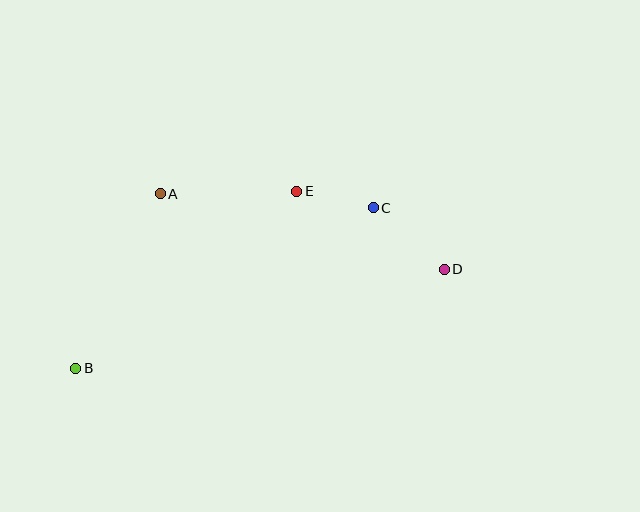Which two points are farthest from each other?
Points B and D are farthest from each other.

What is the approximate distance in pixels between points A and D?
The distance between A and D is approximately 294 pixels.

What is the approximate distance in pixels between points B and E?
The distance between B and E is approximately 283 pixels.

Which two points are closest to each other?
Points C and E are closest to each other.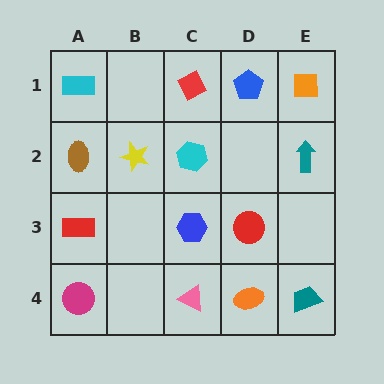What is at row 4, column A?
A magenta circle.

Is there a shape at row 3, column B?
No, that cell is empty.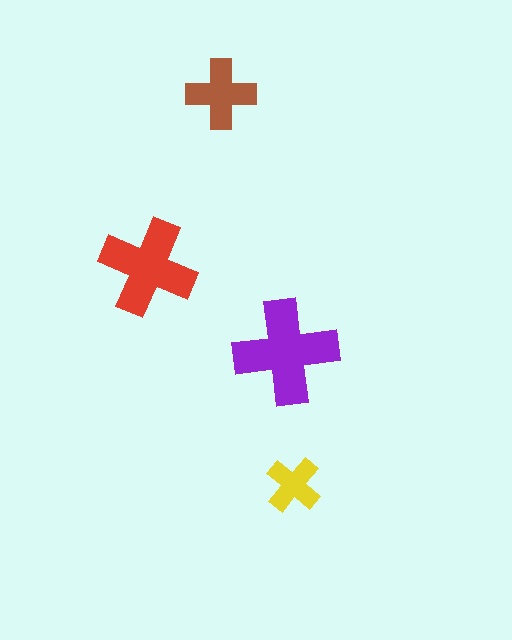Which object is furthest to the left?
The red cross is leftmost.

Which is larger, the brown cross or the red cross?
The red one.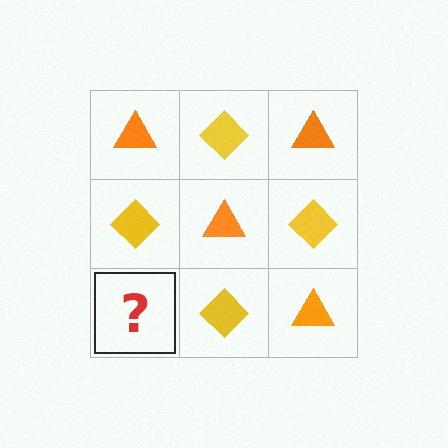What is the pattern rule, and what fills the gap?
The rule is that it alternates orange triangle and yellow diamond in a checkerboard pattern. The gap should be filled with an orange triangle.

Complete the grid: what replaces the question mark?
The question mark should be replaced with an orange triangle.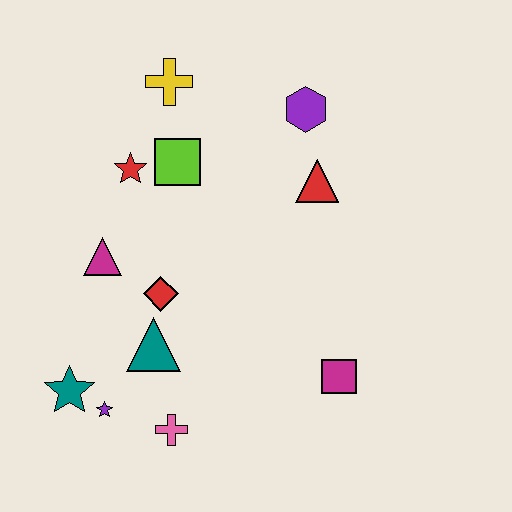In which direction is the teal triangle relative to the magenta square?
The teal triangle is to the left of the magenta square.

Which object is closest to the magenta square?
The pink cross is closest to the magenta square.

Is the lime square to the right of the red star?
Yes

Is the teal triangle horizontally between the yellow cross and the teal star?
Yes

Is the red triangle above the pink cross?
Yes